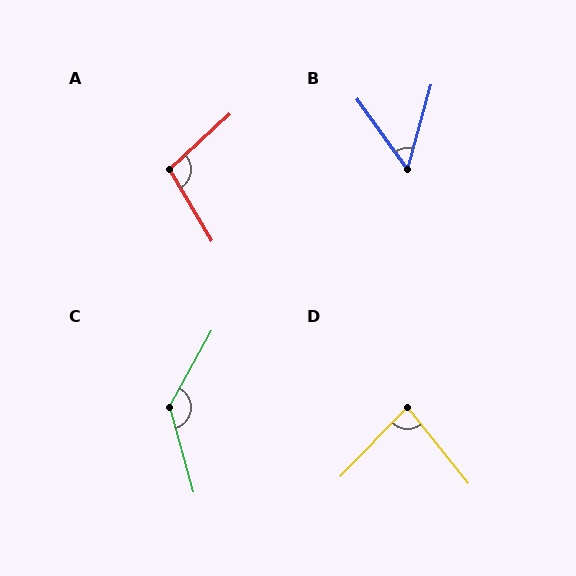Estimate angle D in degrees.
Approximately 83 degrees.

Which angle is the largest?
C, at approximately 136 degrees.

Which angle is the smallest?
B, at approximately 51 degrees.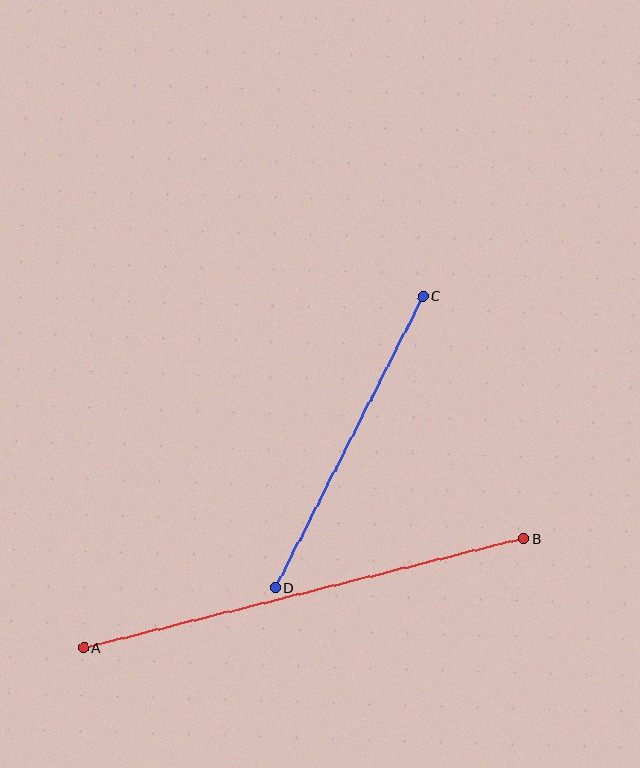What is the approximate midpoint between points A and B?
The midpoint is at approximately (303, 593) pixels.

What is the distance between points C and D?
The distance is approximately 326 pixels.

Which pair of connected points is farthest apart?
Points A and B are farthest apart.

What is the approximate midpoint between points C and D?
The midpoint is at approximately (349, 442) pixels.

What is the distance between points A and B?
The distance is approximately 453 pixels.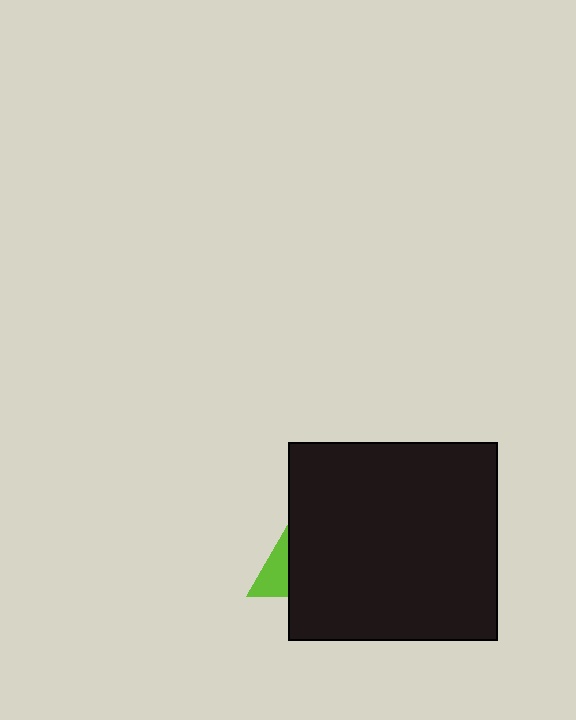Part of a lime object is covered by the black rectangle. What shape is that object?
It is a triangle.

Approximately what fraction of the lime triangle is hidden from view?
Roughly 69% of the lime triangle is hidden behind the black rectangle.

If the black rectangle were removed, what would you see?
You would see the complete lime triangle.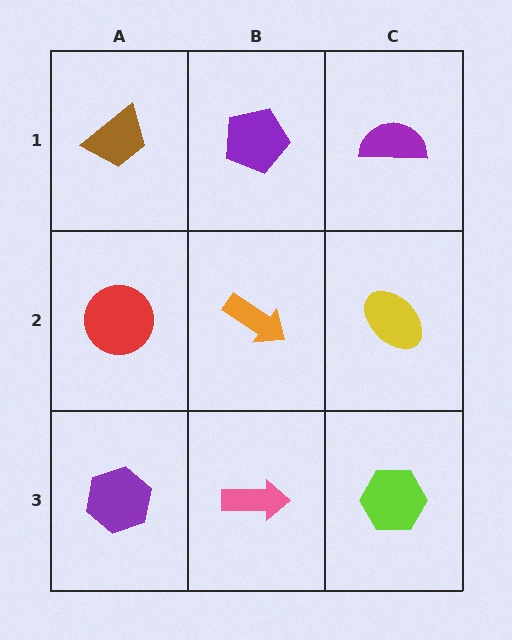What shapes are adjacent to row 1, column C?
A yellow ellipse (row 2, column C), a purple pentagon (row 1, column B).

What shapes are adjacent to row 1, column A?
A red circle (row 2, column A), a purple pentagon (row 1, column B).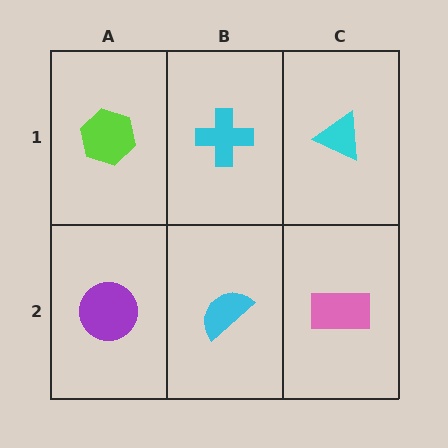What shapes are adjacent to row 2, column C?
A cyan triangle (row 1, column C), a cyan semicircle (row 2, column B).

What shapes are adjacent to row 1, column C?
A pink rectangle (row 2, column C), a cyan cross (row 1, column B).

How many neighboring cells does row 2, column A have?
2.